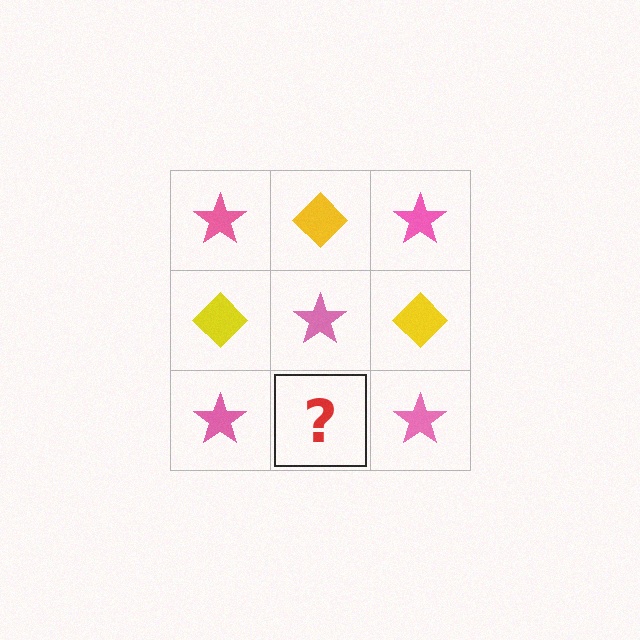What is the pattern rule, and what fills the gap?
The rule is that it alternates pink star and yellow diamond in a checkerboard pattern. The gap should be filled with a yellow diamond.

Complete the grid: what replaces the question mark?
The question mark should be replaced with a yellow diamond.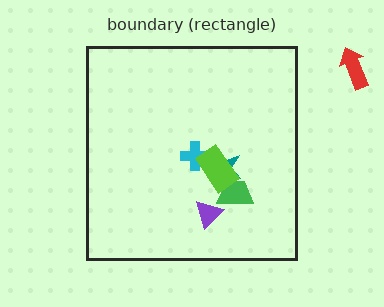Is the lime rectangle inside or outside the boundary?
Inside.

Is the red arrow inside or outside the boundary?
Outside.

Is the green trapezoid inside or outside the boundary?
Inside.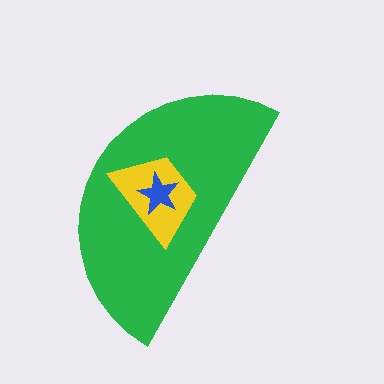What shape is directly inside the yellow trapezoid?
The blue star.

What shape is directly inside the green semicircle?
The yellow trapezoid.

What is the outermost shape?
The green semicircle.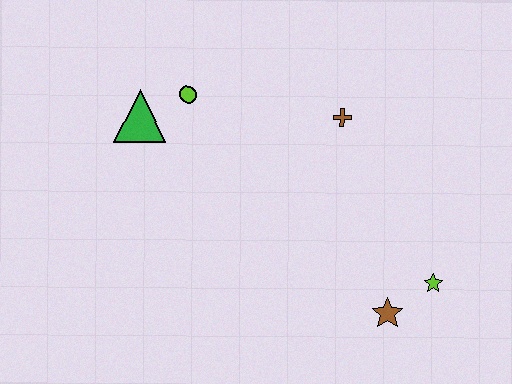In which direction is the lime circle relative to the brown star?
The lime circle is above the brown star.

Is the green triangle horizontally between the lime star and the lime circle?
No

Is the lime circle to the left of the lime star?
Yes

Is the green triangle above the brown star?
Yes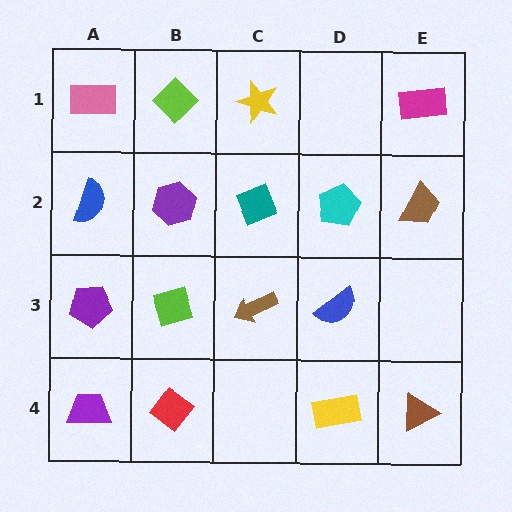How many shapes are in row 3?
4 shapes.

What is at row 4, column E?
A brown triangle.